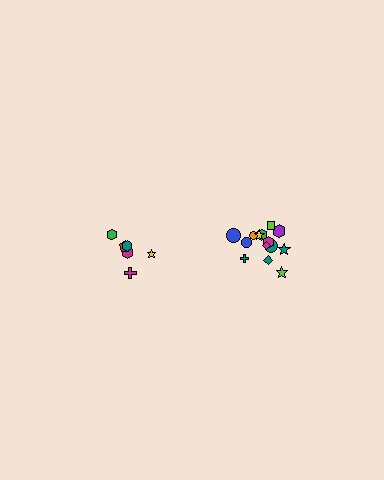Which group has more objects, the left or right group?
The right group.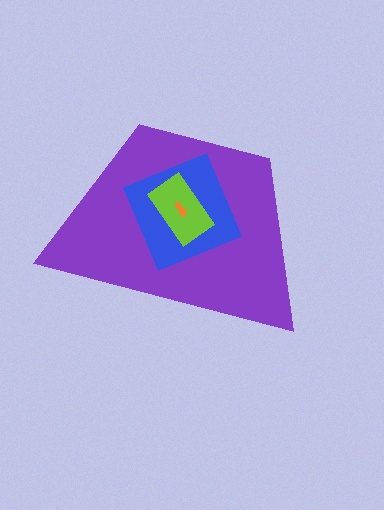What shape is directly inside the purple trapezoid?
The blue diamond.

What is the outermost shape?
The purple trapezoid.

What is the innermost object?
The orange arrow.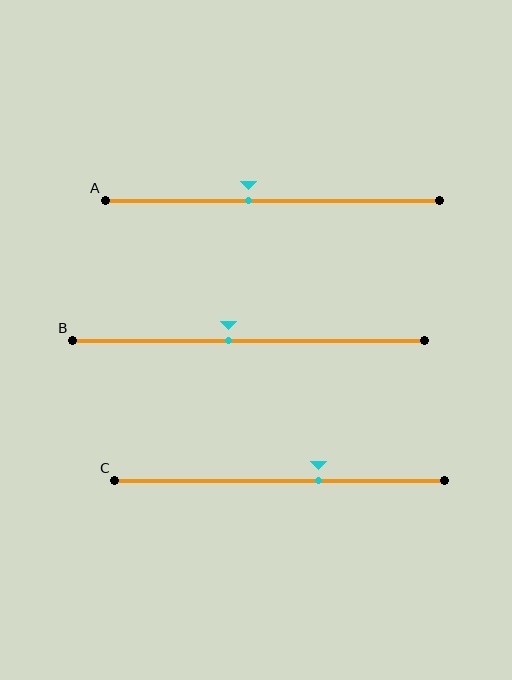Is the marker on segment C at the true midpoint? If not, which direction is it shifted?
No, the marker on segment C is shifted to the right by about 12% of the segment length.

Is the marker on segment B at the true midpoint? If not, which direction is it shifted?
No, the marker on segment B is shifted to the left by about 6% of the segment length.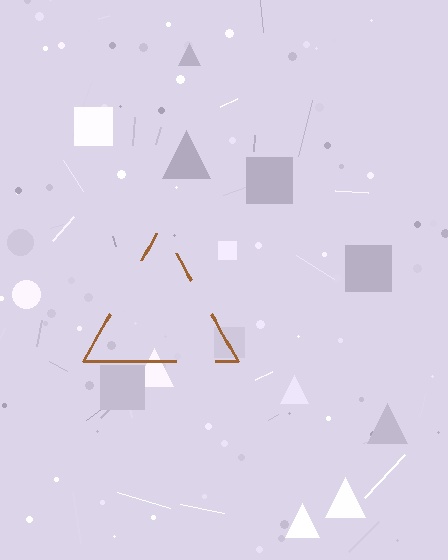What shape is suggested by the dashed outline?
The dashed outline suggests a triangle.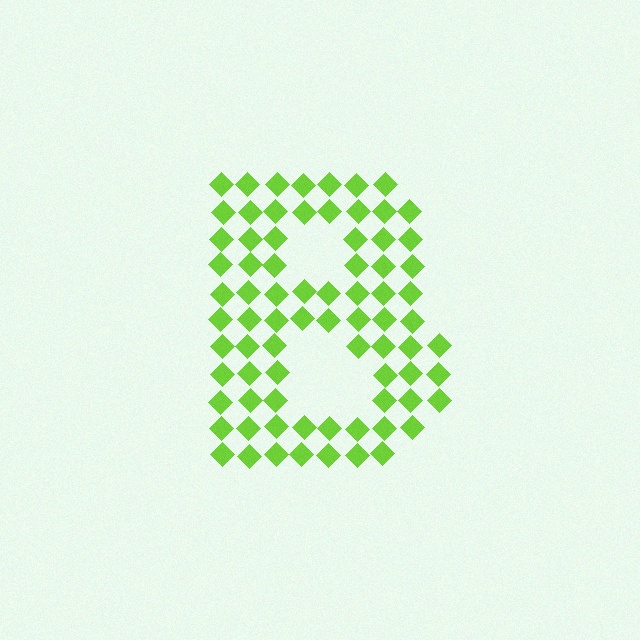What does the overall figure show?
The overall figure shows the letter B.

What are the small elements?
The small elements are diamonds.